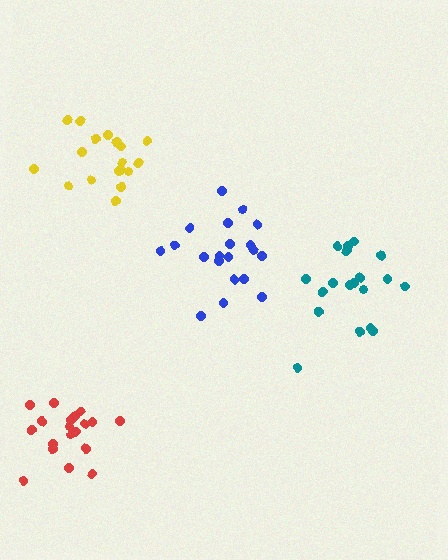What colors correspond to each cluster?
The clusters are colored: blue, yellow, teal, red.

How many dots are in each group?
Group 1: 20 dots, Group 2: 18 dots, Group 3: 19 dots, Group 4: 19 dots (76 total).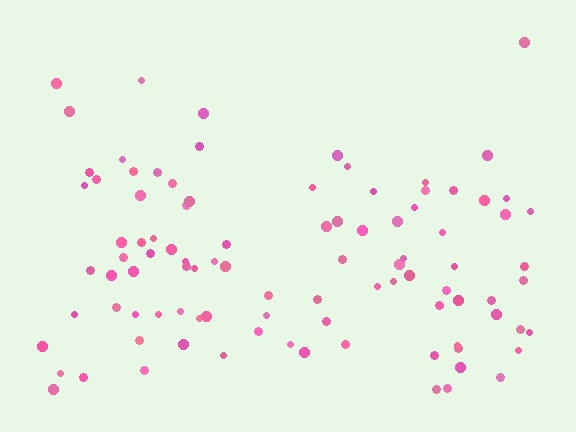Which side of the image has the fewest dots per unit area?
The top.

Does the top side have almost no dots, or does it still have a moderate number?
Still a moderate number, just noticeably fewer than the bottom.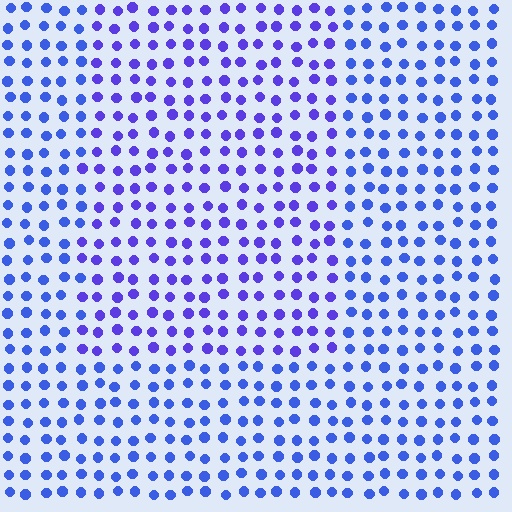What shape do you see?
I see a rectangle.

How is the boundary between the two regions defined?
The boundary is defined purely by a slight shift in hue (about 24 degrees). Spacing, size, and orientation are identical on both sides.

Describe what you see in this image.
The image is filled with small blue elements in a uniform arrangement. A rectangle-shaped region is visible where the elements are tinted to a slightly different hue, forming a subtle color boundary.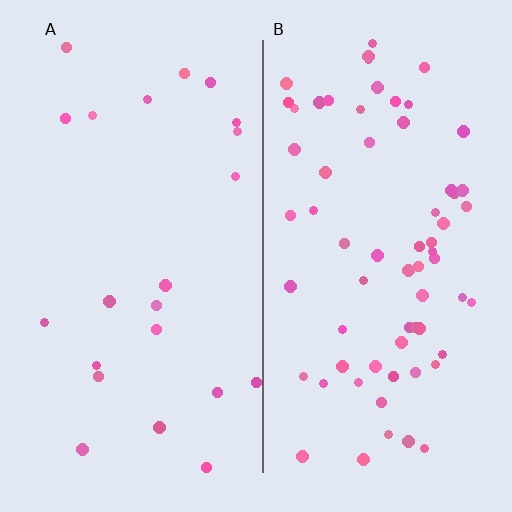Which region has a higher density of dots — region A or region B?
B (the right).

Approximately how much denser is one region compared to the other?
Approximately 3.0× — region B over region A.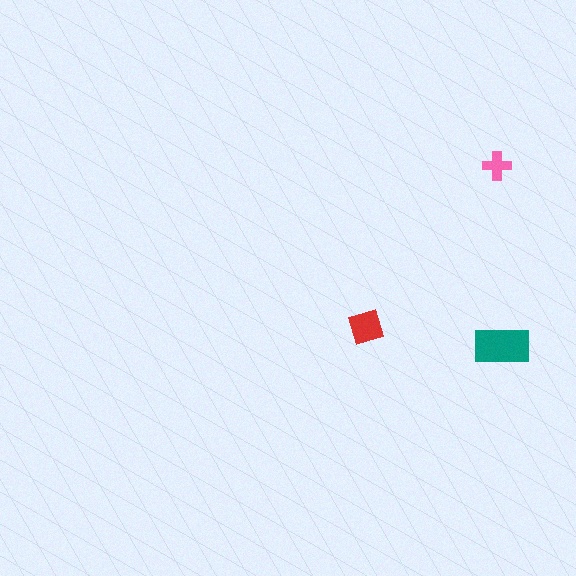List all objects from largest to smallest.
The teal rectangle, the red diamond, the pink cross.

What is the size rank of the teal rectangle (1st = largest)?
1st.